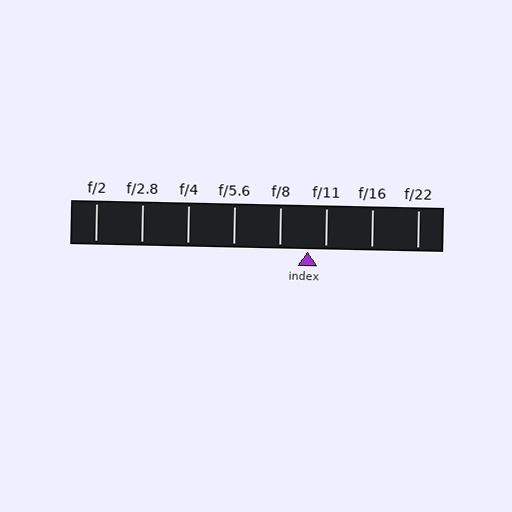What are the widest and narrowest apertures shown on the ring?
The widest aperture shown is f/2 and the narrowest is f/22.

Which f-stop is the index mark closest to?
The index mark is closest to f/11.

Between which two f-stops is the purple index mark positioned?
The index mark is between f/8 and f/11.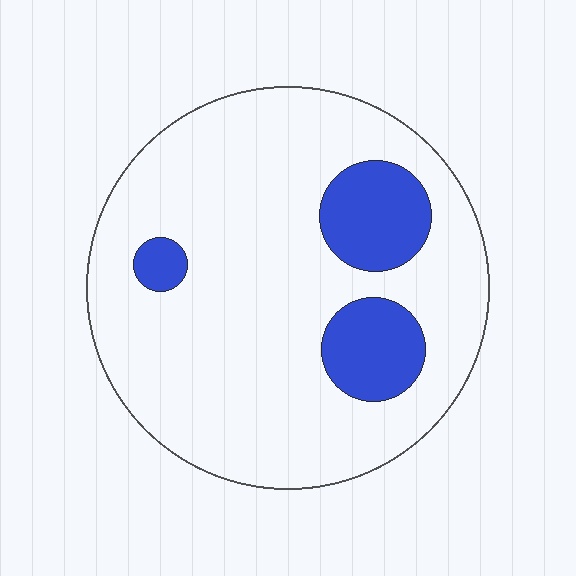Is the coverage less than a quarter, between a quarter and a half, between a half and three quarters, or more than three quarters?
Less than a quarter.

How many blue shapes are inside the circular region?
3.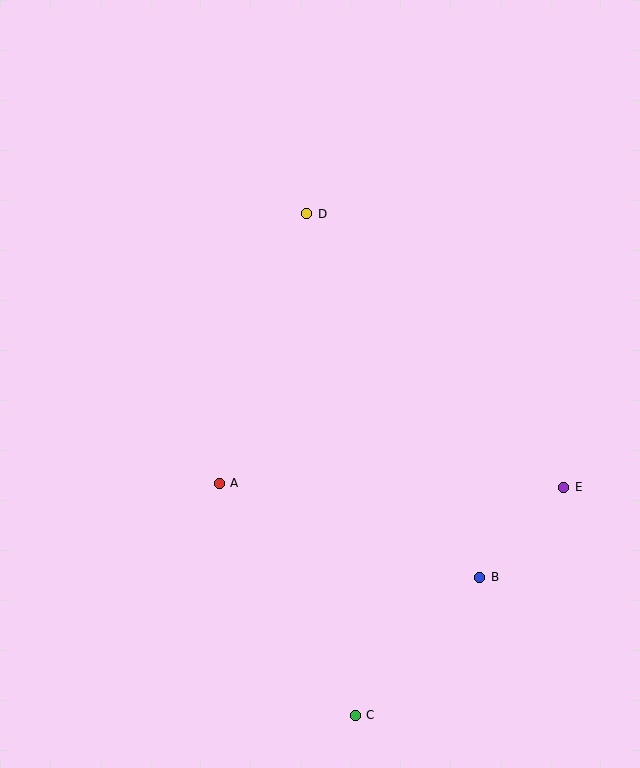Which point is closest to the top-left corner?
Point D is closest to the top-left corner.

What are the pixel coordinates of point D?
Point D is at (307, 214).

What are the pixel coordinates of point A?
Point A is at (219, 483).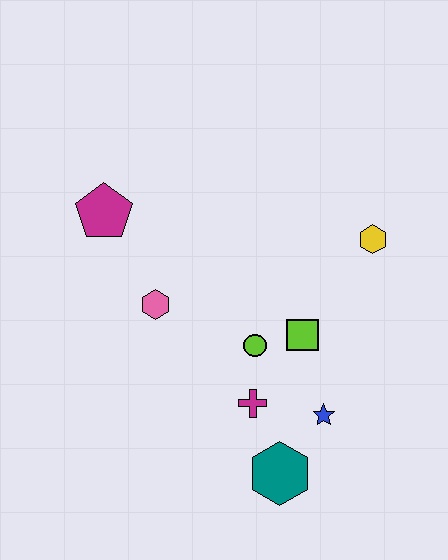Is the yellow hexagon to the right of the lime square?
Yes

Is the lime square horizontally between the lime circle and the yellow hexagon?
Yes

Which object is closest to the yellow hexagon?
The lime square is closest to the yellow hexagon.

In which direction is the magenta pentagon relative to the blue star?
The magenta pentagon is to the left of the blue star.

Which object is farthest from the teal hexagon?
The magenta pentagon is farthest from the teal hexagon.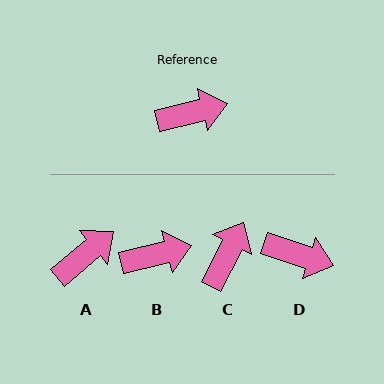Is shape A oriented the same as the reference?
No, it is off by about 26 degrees.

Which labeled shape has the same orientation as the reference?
B.